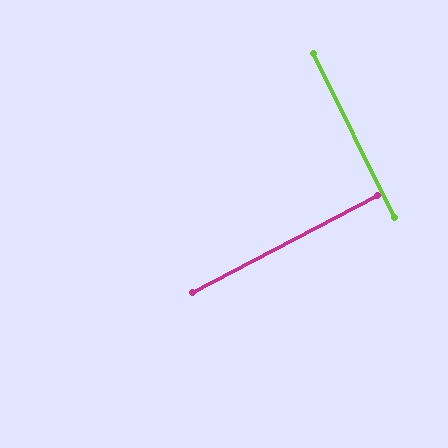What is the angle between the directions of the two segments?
Approximately 89 degrees.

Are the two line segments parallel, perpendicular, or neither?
Perpendicular — they meet at approximately 89°.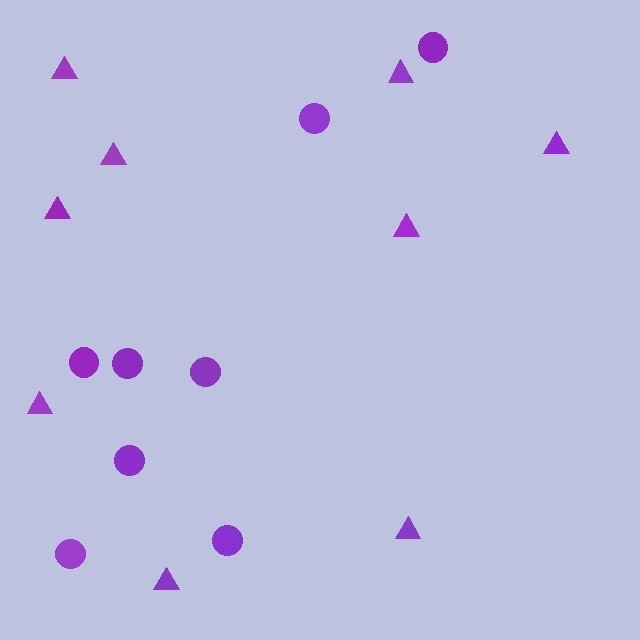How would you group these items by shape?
There are 2 groups: one group of triangles (9) and one group of circles (8).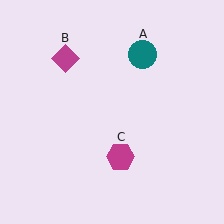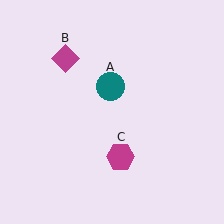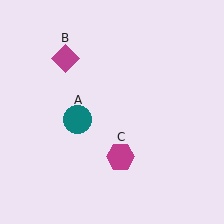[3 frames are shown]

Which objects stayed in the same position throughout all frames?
Magenta diamond (object B) and magenta hexagon (object C) remained stationary.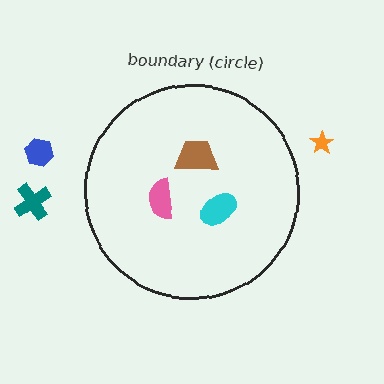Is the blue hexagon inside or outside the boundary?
Outside.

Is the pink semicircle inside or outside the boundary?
Inside.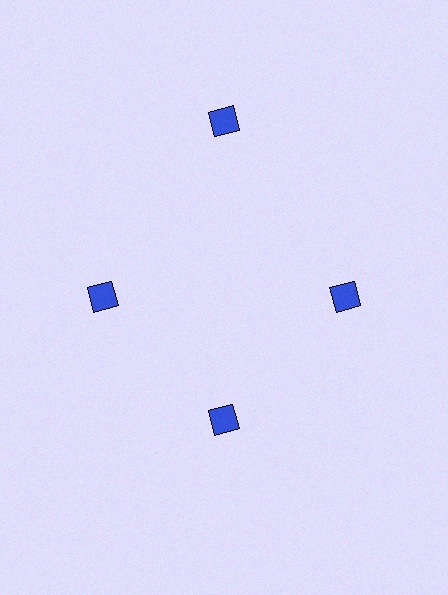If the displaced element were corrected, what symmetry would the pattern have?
It would have 4-fold rotational symmetry — the pattern would map onto itself every 90 degrees.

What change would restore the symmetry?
The symmetry would be restored by moving it inward, back onto the ring so that all 4 diamonds sit at equal angles and equal distance from the center.